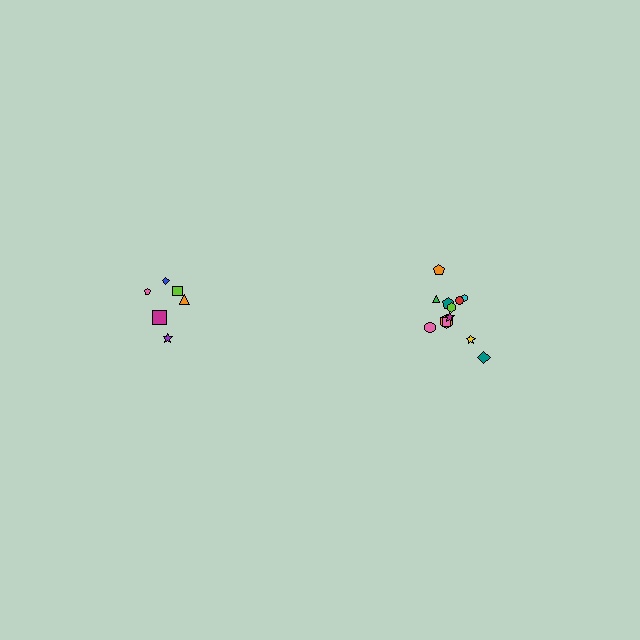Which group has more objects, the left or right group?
The right group.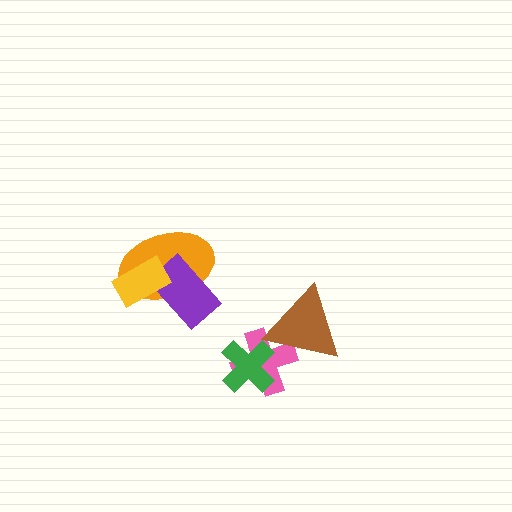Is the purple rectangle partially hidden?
Yes, it is partially covered by another shape.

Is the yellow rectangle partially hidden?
No, no other shape covers it.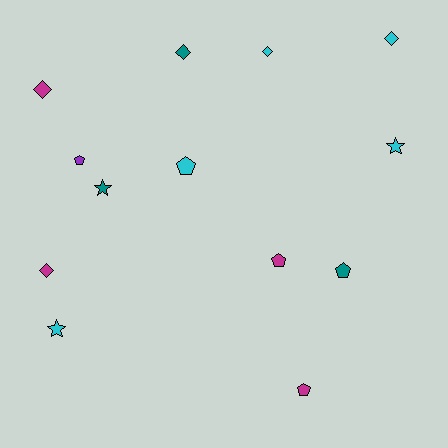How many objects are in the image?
There are 13 objects.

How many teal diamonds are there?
There is 1 teal diamond.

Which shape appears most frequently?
Pentagon, with 5 objects.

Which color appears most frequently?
Cyan, with 5 objects.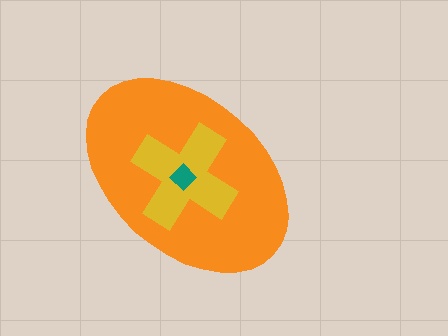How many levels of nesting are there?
3.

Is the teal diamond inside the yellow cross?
Yes.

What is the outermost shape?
The orange ellipse.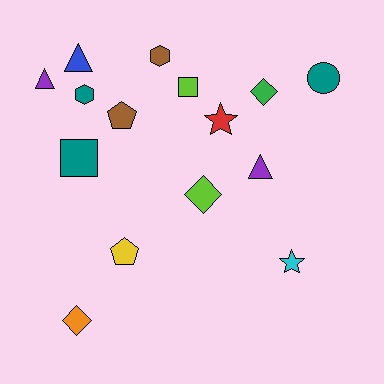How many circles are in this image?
There is 1 circle.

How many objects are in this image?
There are 15 objects.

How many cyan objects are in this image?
There is 1 cyan object.